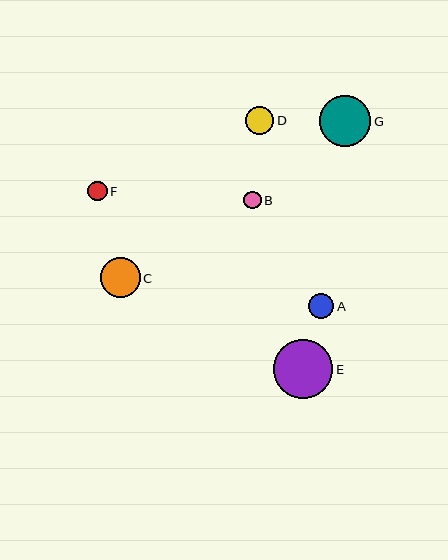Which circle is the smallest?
Circle B is the smallest with a size of approximately 18 pixels.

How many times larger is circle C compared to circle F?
Circle C is approximately 2.1 times the size of circle F.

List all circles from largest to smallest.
From largest to smallest: E, G, C, D, A, F, B.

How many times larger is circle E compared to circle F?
Circle E is approximately 3.1 times the size of circle F.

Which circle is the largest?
Circle E is the largest with a size of approximately 59 pixels.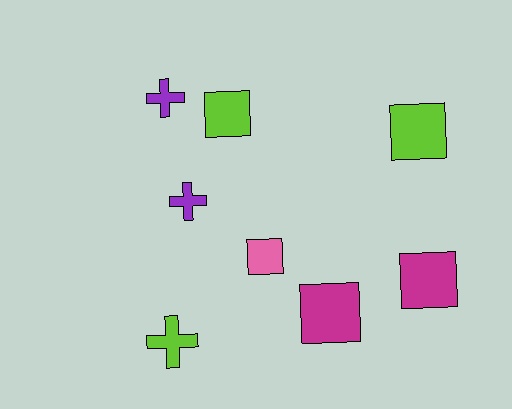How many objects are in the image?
There are 8 objects.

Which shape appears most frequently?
Square, with 5 objects.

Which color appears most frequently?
Lime, with 3 objects.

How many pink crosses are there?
There are no pink crosses.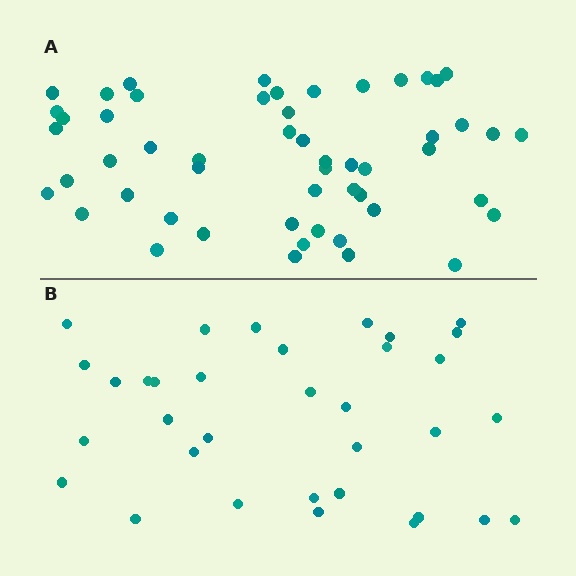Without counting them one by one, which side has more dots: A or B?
Region A (the top region) has more dots.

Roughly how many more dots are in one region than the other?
Region A has approximately 20 more dots than region B.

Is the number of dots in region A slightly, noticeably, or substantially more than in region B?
Region A has substantially more. The ratio is roughly 1.6 to 1.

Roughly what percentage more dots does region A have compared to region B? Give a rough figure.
About 55% more.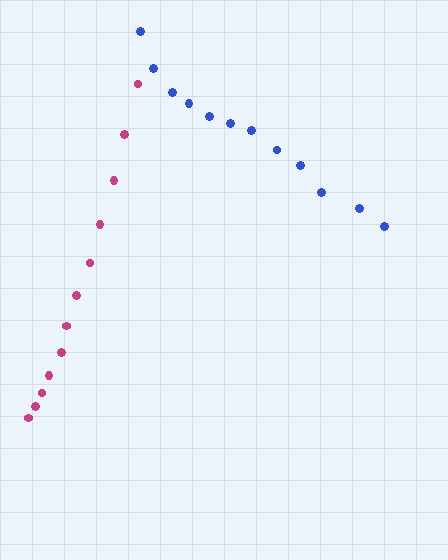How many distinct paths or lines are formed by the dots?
There are 2 distinct paths.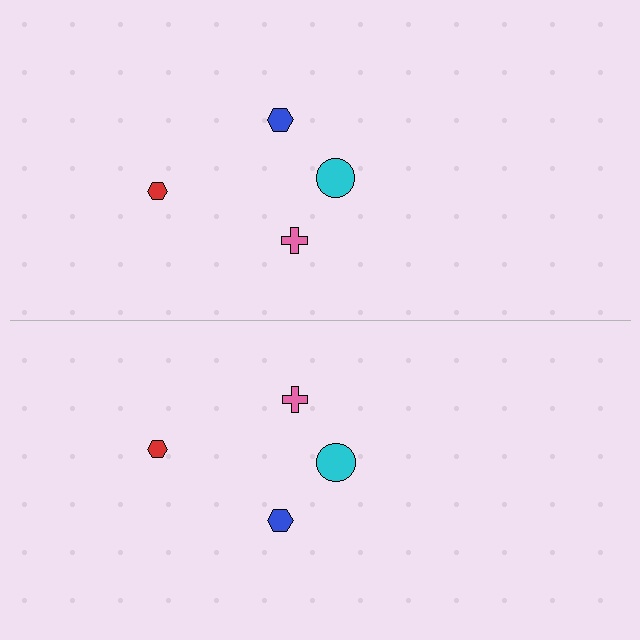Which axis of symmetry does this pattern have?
The pattern has a horizontal axis of symmetry running through the center of the image.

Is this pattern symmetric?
Yes, this pattern has bilateral (reflection) symmetry.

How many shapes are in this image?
There are 8 shapes in this image.